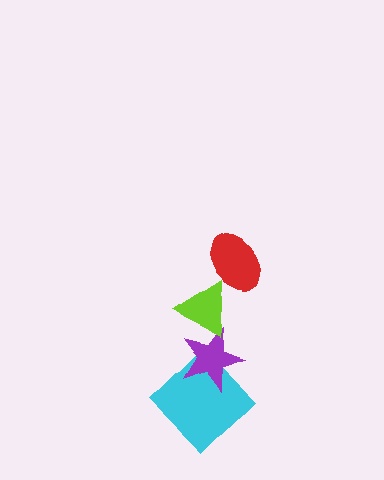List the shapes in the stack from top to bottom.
From top to bottom: the red ellipse, the lime triangle, the purple star, the cyan diamond.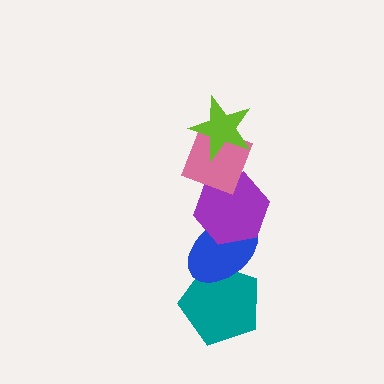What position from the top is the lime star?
The lime star is 1st from the top.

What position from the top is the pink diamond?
The pink diamond is 2nd from the top.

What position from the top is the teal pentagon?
The teal pentagon is 5th from the top.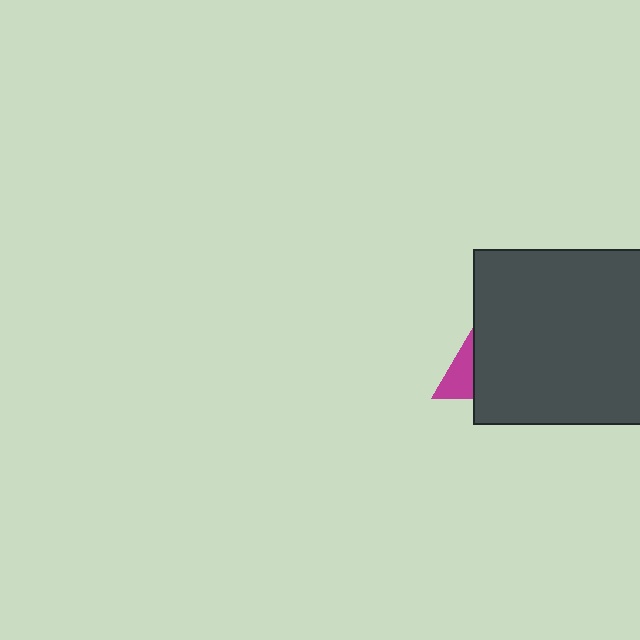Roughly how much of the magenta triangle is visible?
A small part of it is visible (roughly 31%).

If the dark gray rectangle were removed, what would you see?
You would see the complete magenta triangle.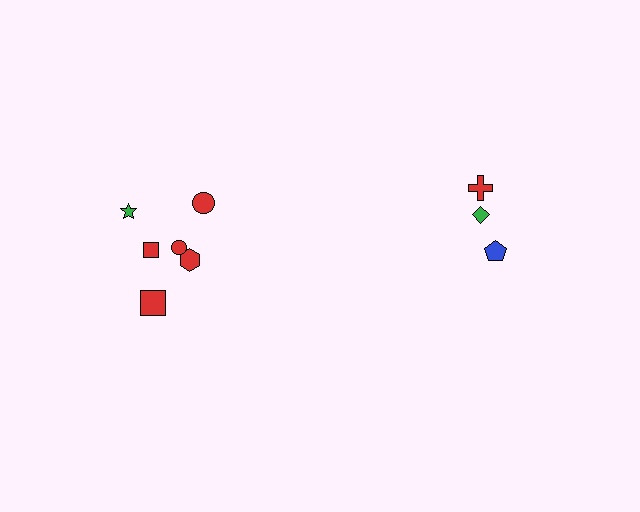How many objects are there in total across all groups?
There are 9 objects.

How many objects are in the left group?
There are 6 objects.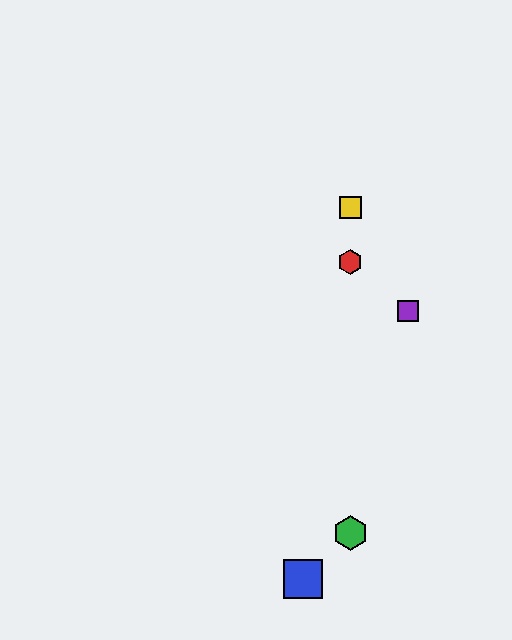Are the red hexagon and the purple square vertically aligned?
No, the red hexagon is at x≈350 and the purple square is at x≈408.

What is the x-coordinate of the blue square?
The blue square is at x≈303.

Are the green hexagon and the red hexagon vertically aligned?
Yes, both are at x≈350.